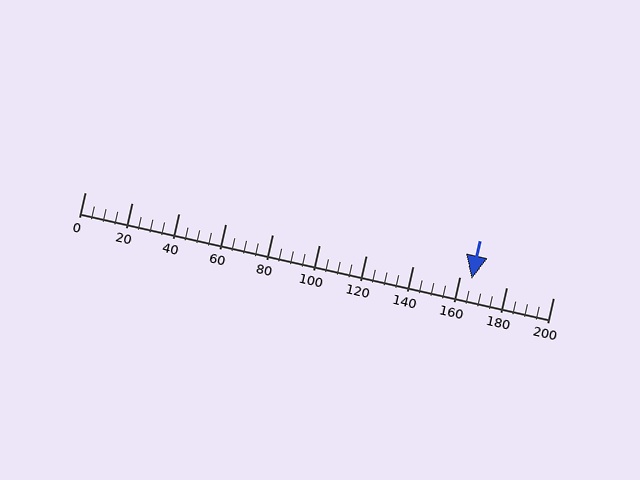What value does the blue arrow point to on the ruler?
The blue arrow points to approximately 165.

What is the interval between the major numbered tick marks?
The major tick marks are spaced 20 units apart.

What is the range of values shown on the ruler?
The ruler shows values from 0 to 200.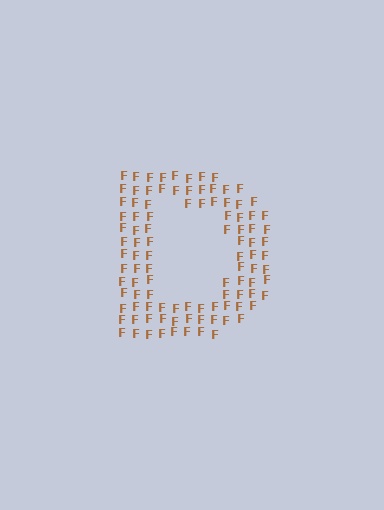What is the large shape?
The large shape is the letter D.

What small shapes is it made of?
It is made of small letter F's.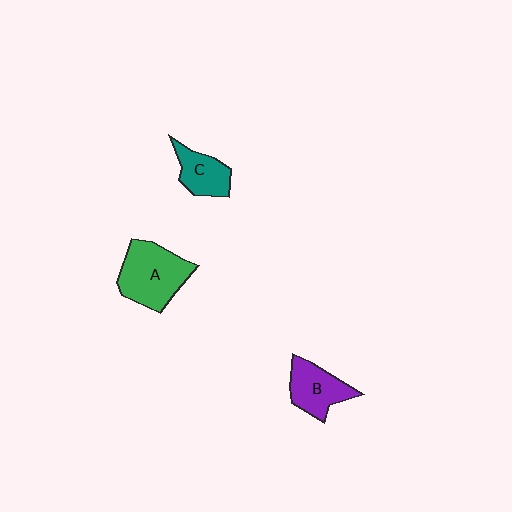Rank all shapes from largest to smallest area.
From largest to smallest: A (green), B (purple), C (teal).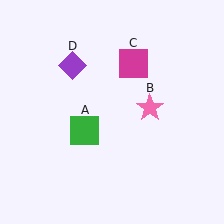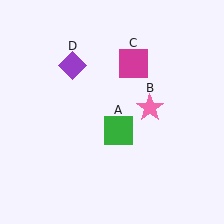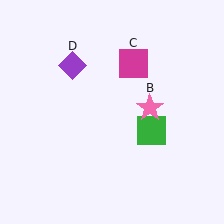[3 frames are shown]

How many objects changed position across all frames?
1 object changed position: green square (object A).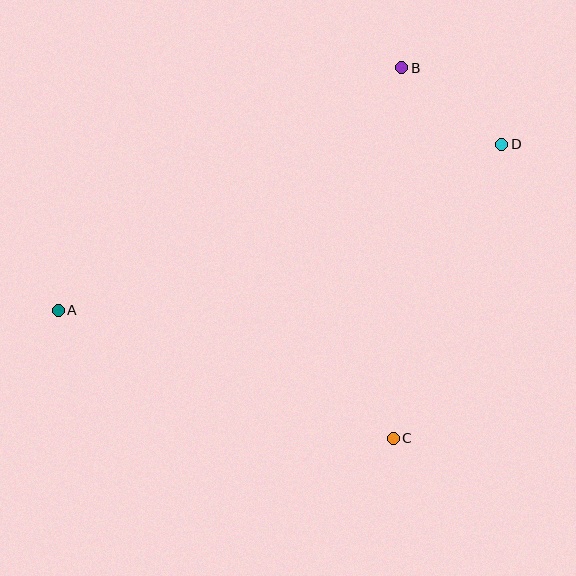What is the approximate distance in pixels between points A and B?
The distance between A and B is approximately 421 pixels.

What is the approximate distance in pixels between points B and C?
The distance between B and C is approximately 371 pixels.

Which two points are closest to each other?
Points B and D are closest to each other.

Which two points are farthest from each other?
Points A and D are farthest from each other.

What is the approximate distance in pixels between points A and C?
The distance between A and C is approximately 359 pixels.